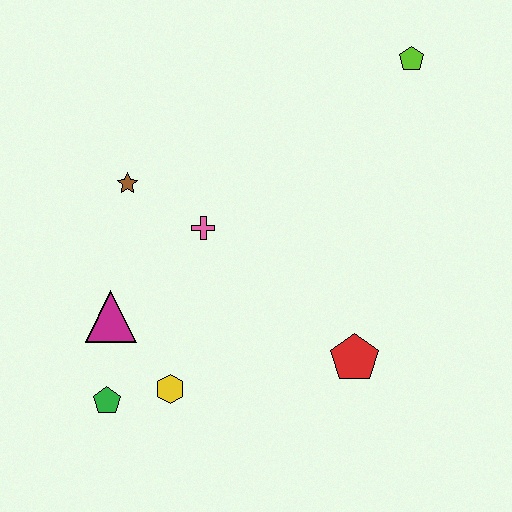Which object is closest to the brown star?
The pink cross is closest to the brown star.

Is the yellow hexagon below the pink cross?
Yes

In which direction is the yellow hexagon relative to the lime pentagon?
The yellow hexagon is below the lime pentagon.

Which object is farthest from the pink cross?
The lime pentagon is farthest from the pink cross.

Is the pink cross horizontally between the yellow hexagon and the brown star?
No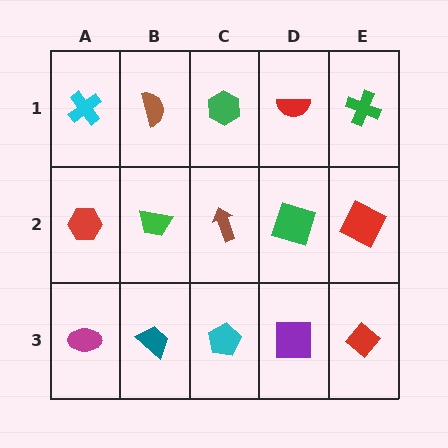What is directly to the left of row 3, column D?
A cyan pentagon.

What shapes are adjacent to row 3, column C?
A brown arrow (row 2, column C), a teal trapezoid (row 3, column B), a purple square (row 3, column D).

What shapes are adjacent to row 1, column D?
A green square (row 2, column D), a green hexagon (row 1, column C), a green cross (row 1, column E).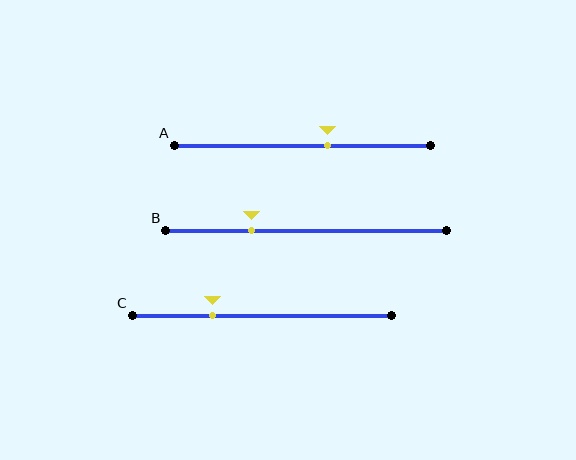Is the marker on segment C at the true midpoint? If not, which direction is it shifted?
No, the marker on segment C is shifted to the left by about 19% of the segment length.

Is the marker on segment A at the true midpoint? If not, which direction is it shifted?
No, the marker on segment A is shifted to the right by about 10% of the segment length.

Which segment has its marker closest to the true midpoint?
Segment A has its marker closest to the true midpoint.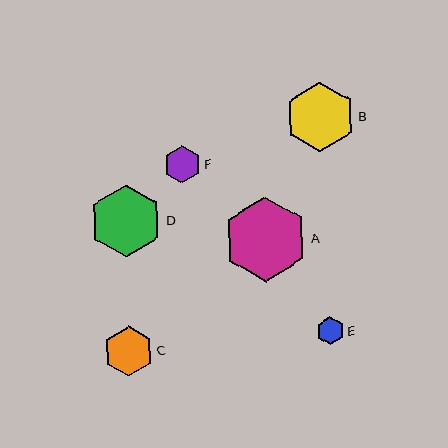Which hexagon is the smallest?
Hexagon E is the smallest with a size of approximately 28 pixels.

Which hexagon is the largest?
Hexagon A is the largest with a size of approximately 85 pixels.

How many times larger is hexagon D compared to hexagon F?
Hexagon D is approximately 2.0 times the size of hexagon F.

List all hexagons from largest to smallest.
From largest to smallest: A, D, B, C, F, E.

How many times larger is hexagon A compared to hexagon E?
Hexagon A is approximately 3.1 times the size of hexagon E.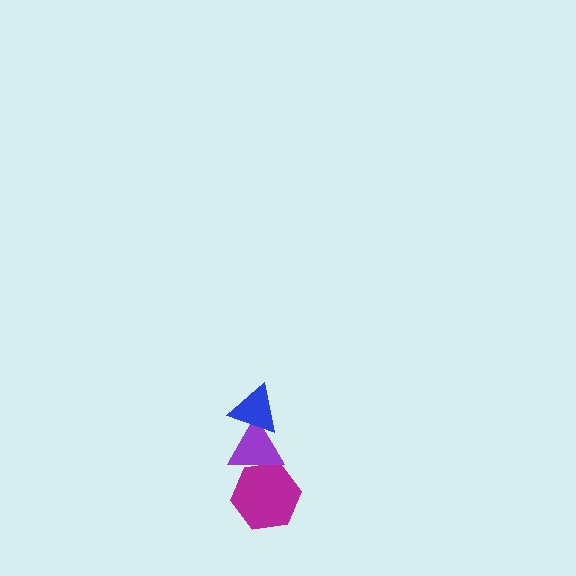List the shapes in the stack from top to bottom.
From top to bottom: the blue triangle, the purple triangle, the magenta hexagon.